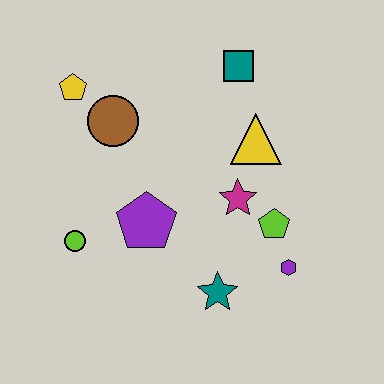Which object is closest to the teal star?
The purple hexagon is closest to the teal star.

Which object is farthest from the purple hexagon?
The yellow pentagon is farthest from the purple hexagon.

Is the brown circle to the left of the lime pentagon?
Yes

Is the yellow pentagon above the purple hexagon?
Yes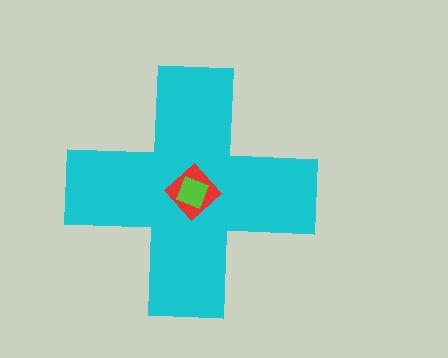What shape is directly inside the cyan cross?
The red diamond.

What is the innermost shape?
The lime square.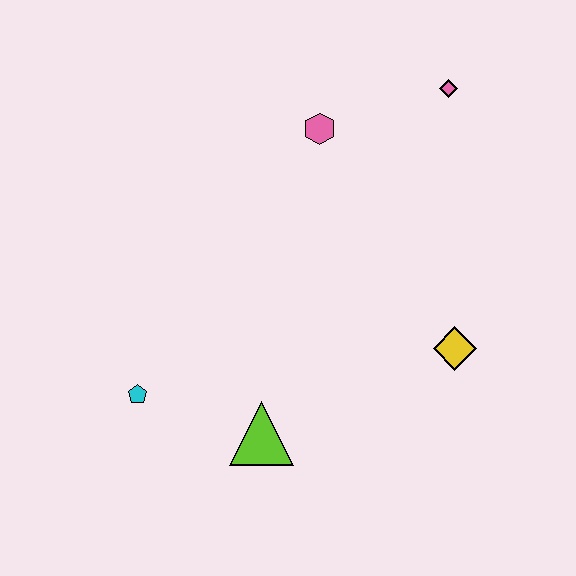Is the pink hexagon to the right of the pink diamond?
No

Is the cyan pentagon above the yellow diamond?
No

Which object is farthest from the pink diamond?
The cyan pentagon is farthest from the pink diamond.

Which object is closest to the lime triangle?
The cyan pentagon is closest to the lime triangle.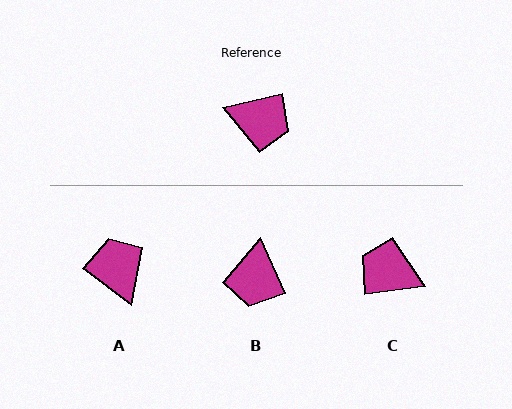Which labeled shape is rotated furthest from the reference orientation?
C, about 174 degrees away.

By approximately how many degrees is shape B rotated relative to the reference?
Approximately 80 degrees clockwise.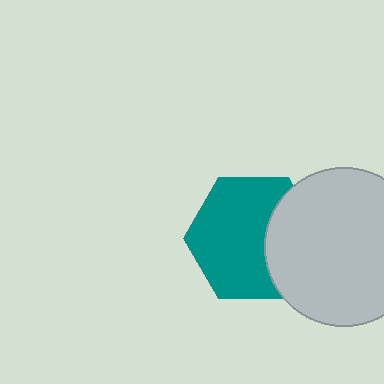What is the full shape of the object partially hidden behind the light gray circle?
The partially hidden object is a teal hexagon.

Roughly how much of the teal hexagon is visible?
Most of it is visible (roughly 69%).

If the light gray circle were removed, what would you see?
You would see the complete teal hexagon.